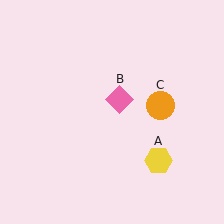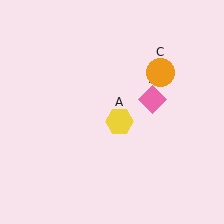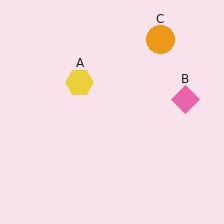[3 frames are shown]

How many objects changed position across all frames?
3 objects changed position: yellow hexagon (object A), pink diamond (object B), orange circle (object C).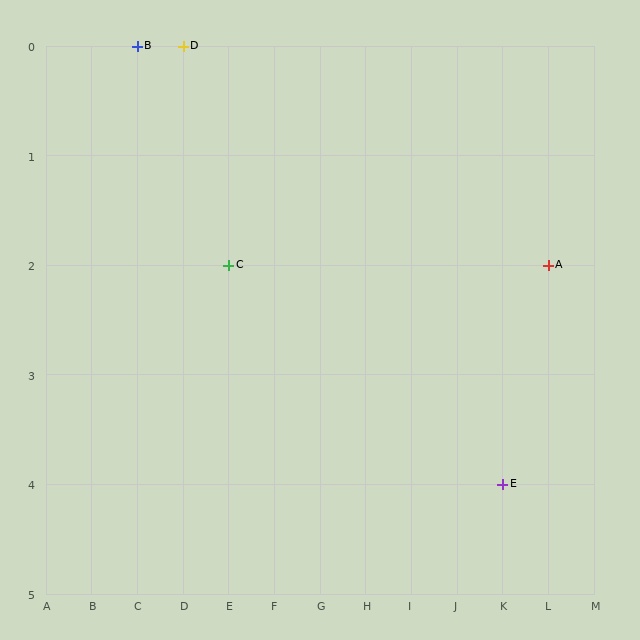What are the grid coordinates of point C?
Point C is at grid coordinates (E, 2).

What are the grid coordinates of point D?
Point D is at grid coordinates (D, 0).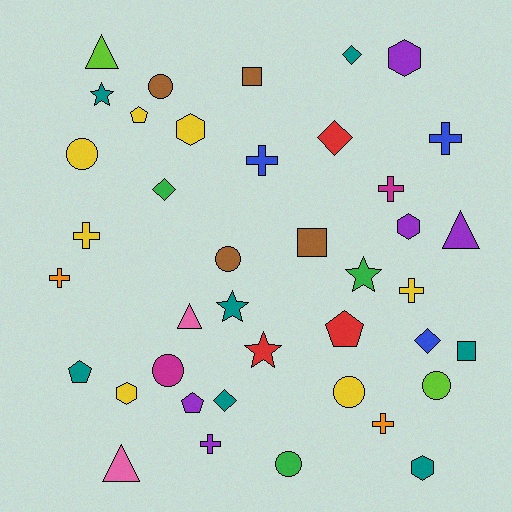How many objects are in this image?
There are 40 objects.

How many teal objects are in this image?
There are 7 teal objects.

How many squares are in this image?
There are 3 squares.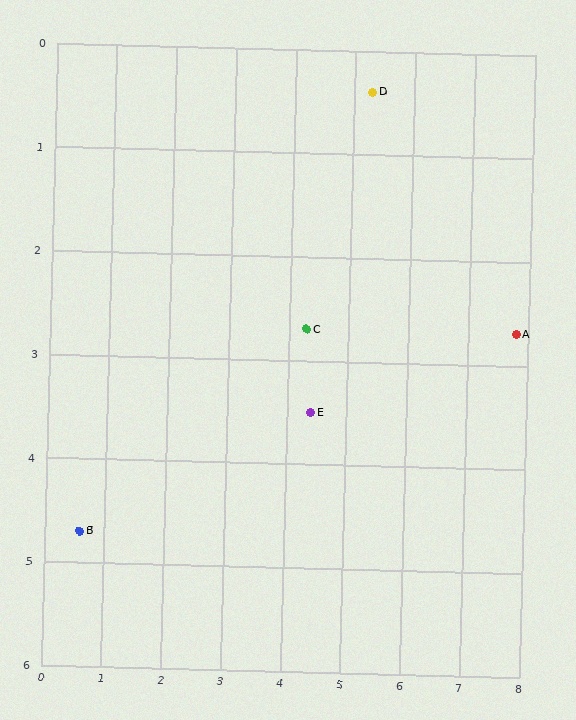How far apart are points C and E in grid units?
Points C and E are about 0.8 grid units apart.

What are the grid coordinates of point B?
Point B is at approximately (0.6, 4.7).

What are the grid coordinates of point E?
Point E is at approximately (4.4, 3.5).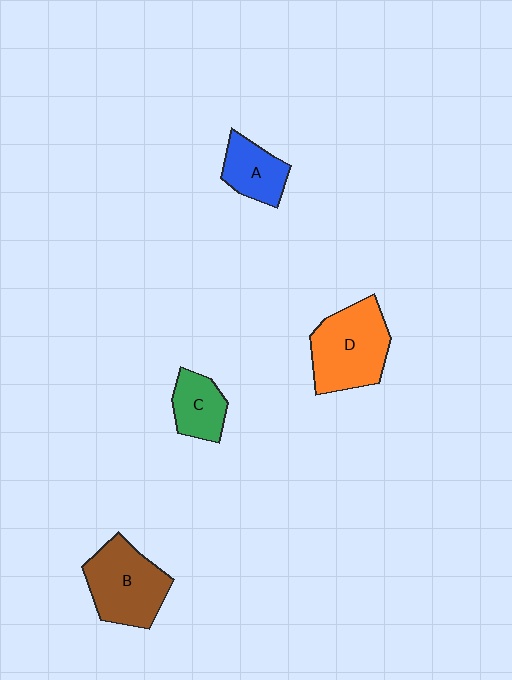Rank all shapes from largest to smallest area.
From largest to smallest: D (orange), B (brown), A (blue), C (green).